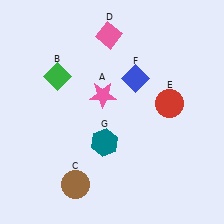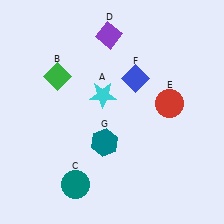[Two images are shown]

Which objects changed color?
A changed from pink to cyan. C changed from brown to teal. D changed from pink to purple.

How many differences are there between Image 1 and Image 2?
There are 3 differences between the two images.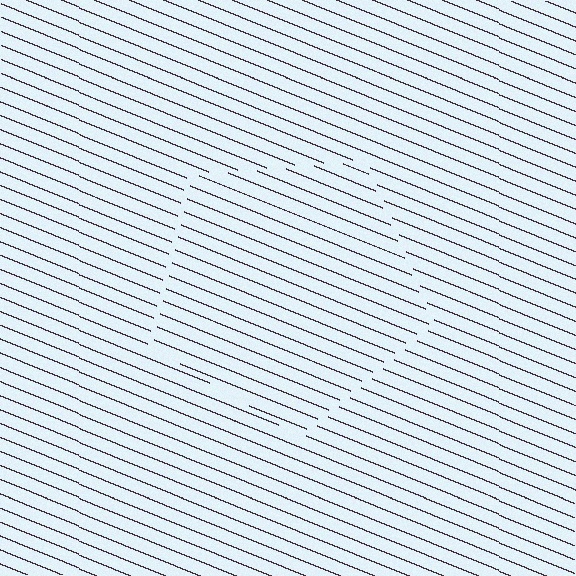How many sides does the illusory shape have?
5 sides — the line-ends trace a pentagon.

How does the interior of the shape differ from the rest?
The interior of the shape contains the same grating, shifted by half a period — the contour is defined by the phase discontinuity where line-ends from the inner and outer gratings abut.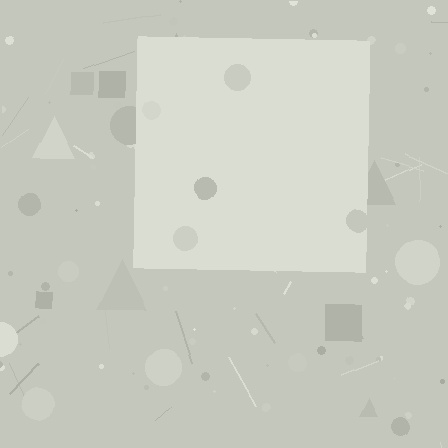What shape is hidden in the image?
A square is hidden in the image.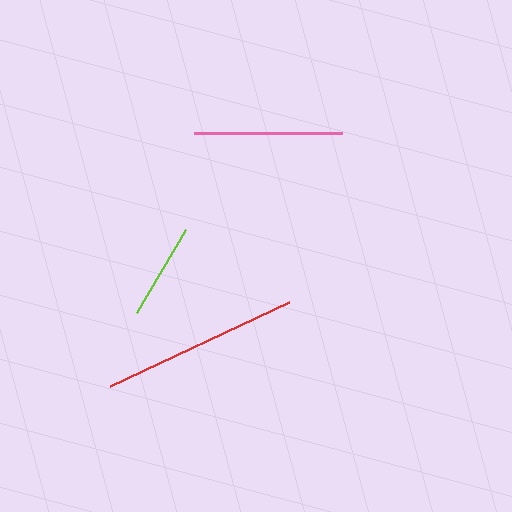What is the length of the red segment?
The red segment is approximately 197 pixels long.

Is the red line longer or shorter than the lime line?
The red line is longer than the lime line.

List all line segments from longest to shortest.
From longest to shortest: red, pink, lime.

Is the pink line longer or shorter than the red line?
The red line is longer than the pink line.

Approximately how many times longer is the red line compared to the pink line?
The red line is approximately 1.3 times the length of the pink line.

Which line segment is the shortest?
The lime line is the shortest at approximately 96 pixels.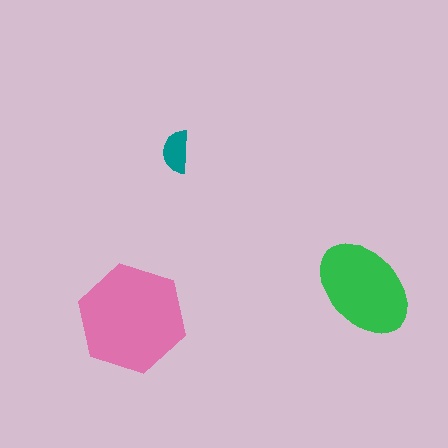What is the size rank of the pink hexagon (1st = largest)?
1st.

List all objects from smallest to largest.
The teal semicircle, the green ellipse, the pink hexagon.